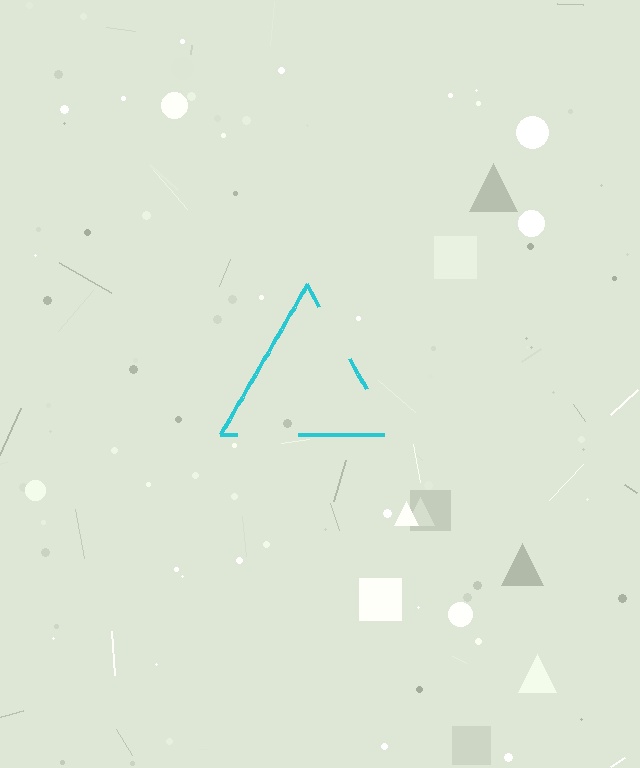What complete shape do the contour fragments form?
The contour fragments form a triangle.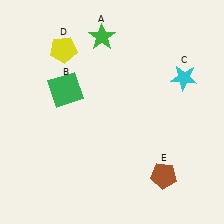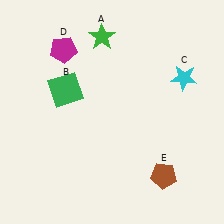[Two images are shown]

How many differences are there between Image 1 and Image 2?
There is 1 difference between the two images.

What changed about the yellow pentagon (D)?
In Image 1, D is yellow. In Image 2, it changed to magenta.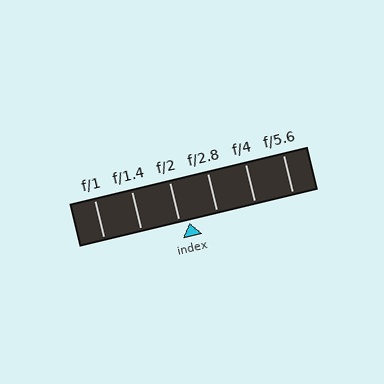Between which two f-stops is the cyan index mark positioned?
The index mark is between f/2 and f/2.8.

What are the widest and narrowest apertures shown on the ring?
The widest aperture shown is f/1 and the narrowest is f/5.6.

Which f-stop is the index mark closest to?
The index mark is closest to f/2.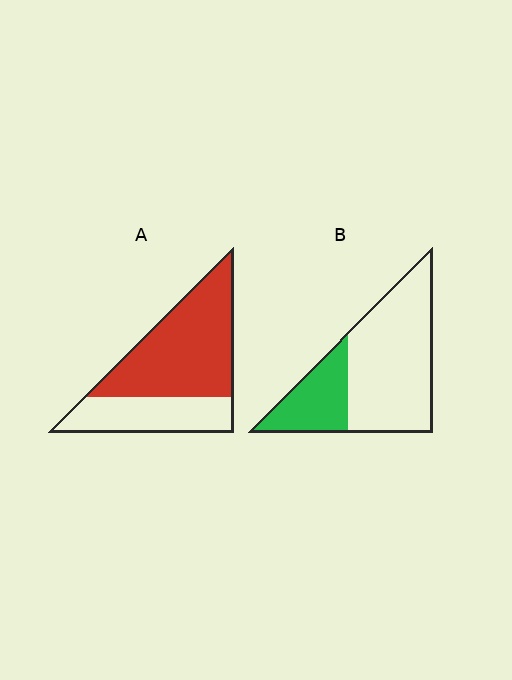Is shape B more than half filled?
No.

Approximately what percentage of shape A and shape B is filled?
A is approximately 65% and B is approximately 30%.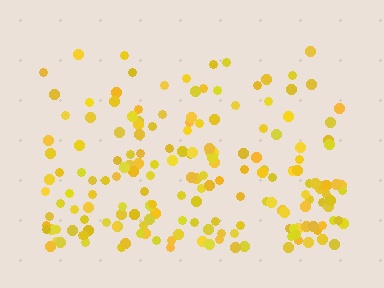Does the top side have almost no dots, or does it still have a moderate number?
Still a moderate number, just noticeably fewer than the bottom.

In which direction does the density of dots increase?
From top to bottom, with the bottom side densest.